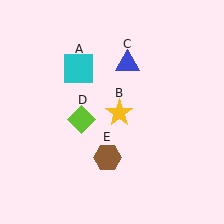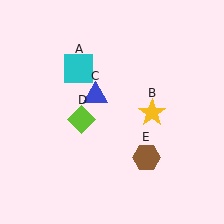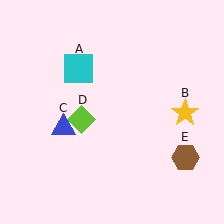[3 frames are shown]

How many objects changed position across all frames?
3 objects changed position: yellow star (object B), blue triangle (object C), brown hexagon (object E).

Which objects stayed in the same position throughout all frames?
Cyan square (object A) and lime diamond (object D) remained stationary.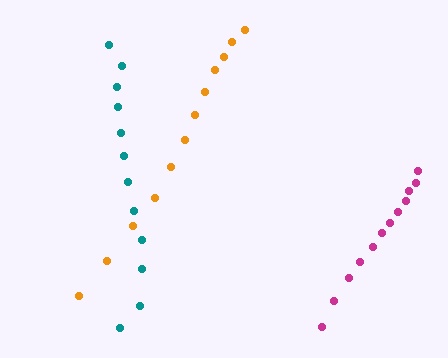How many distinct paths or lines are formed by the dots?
There are 3 distinct paths.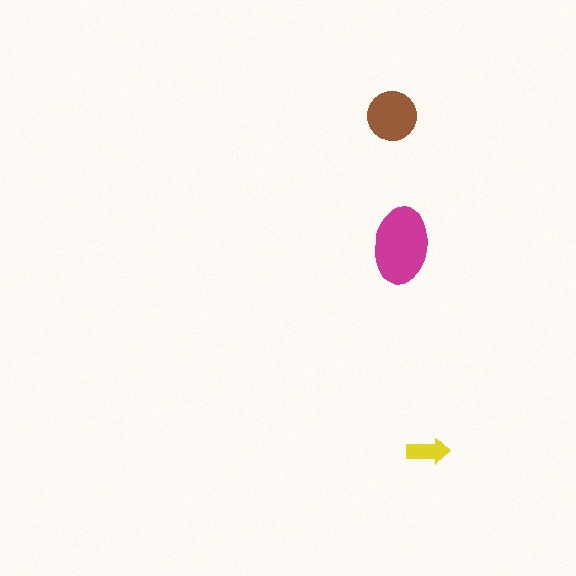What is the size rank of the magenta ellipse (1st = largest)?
1st.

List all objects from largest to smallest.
The magenta ellipse, the brown circle, the yellow arrow.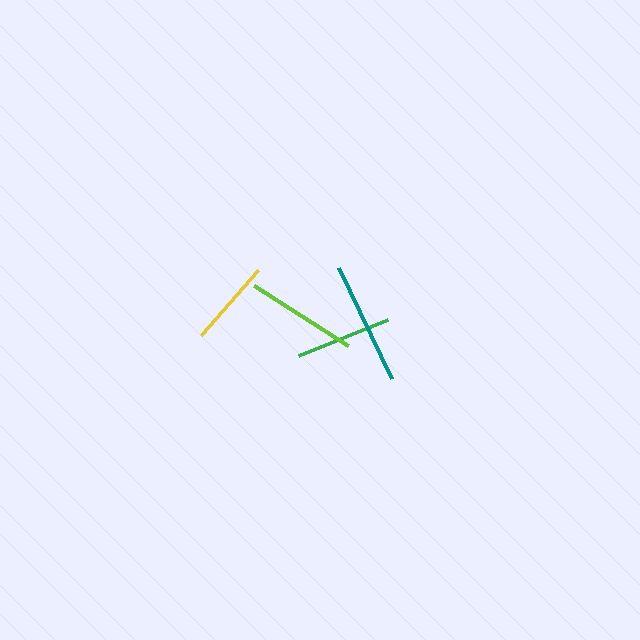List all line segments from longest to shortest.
From longest to shortest: teal, lime, green, yellow.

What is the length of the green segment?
The green segment is approximately 95 pixels long.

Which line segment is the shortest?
The yellow line is the shortest at approximately 86 pixels.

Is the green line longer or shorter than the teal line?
The teal line is longer than the green line.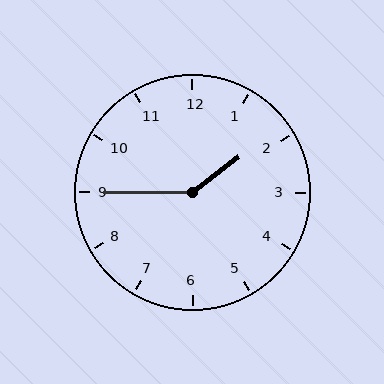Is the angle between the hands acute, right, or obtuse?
It is obtuse.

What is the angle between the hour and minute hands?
Approximately 142 degrees.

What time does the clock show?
1:45.